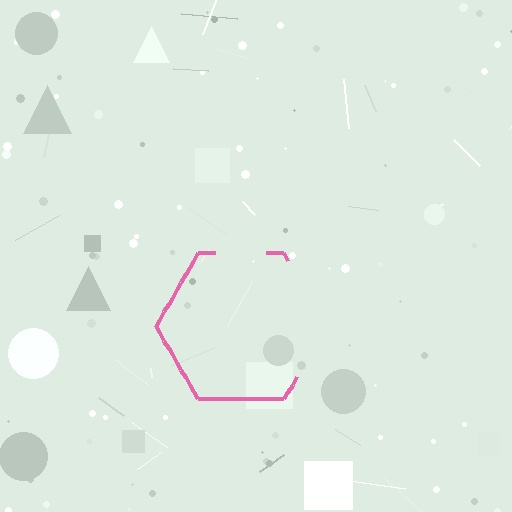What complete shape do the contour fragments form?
The contour fragments form a hexagon.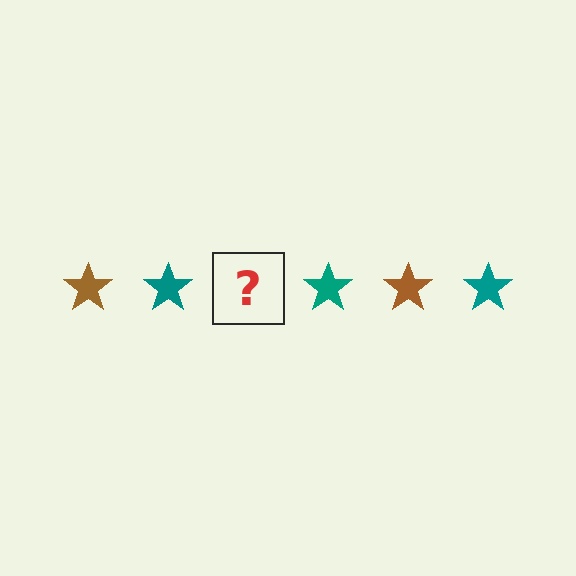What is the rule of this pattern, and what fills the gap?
The rule is that the pattern cycles through brown, teal stars. The gap should be filled with a brown star.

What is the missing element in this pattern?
The missing element is a brown star.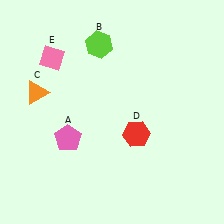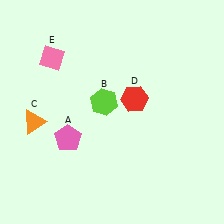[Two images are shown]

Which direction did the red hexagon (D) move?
The red hexagon (D) moved up.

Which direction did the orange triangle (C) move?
The orange triangle (C) moved down.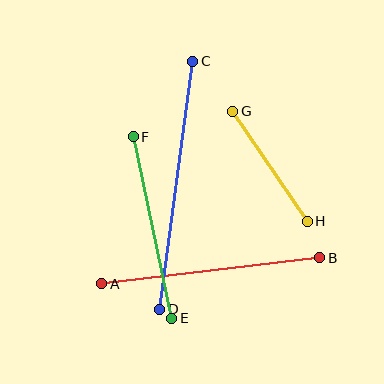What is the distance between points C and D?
The distance is approximately 250 pixels.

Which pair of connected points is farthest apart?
Points C and D are farthest apart.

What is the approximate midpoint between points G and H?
The midpoint is at approximately (270, 166) pixels.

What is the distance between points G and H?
The distance is approximately 133 pixels.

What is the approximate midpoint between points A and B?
The midpoint is at approximately (211, 271) pixels.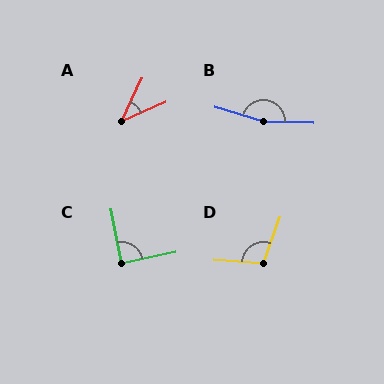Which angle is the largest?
B, at approximately 165 degrees.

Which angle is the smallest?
A, at approximately 41 degrees.